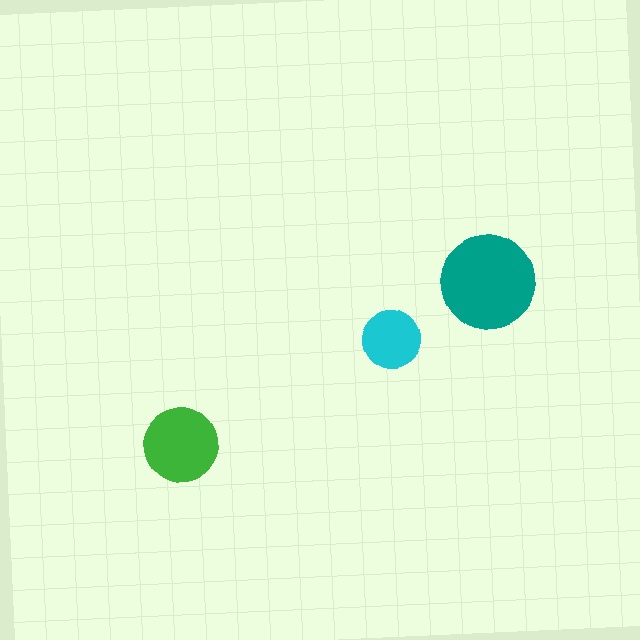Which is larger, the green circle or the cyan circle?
The green one.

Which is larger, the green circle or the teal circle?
The teal one.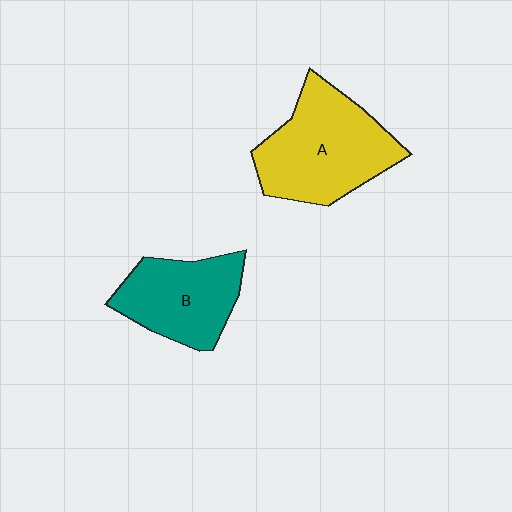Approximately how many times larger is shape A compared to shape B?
Approximately 1.3 times.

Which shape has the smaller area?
Shape B (teal).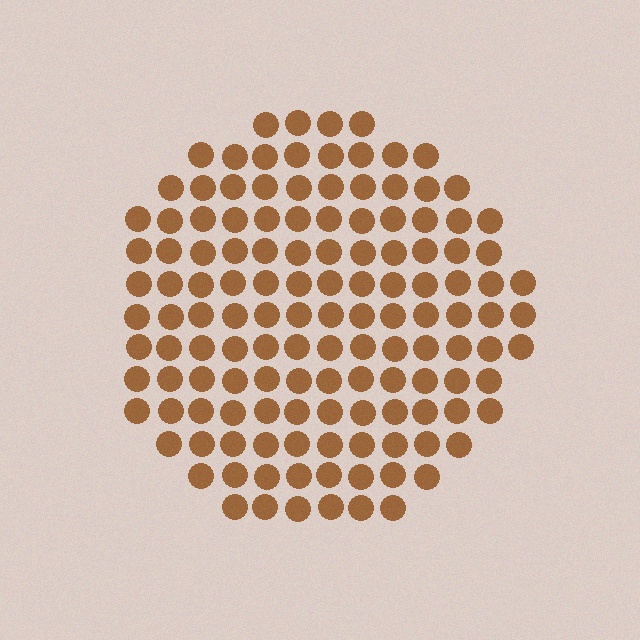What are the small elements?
The small elements are circles.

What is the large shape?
The large shape is a circle.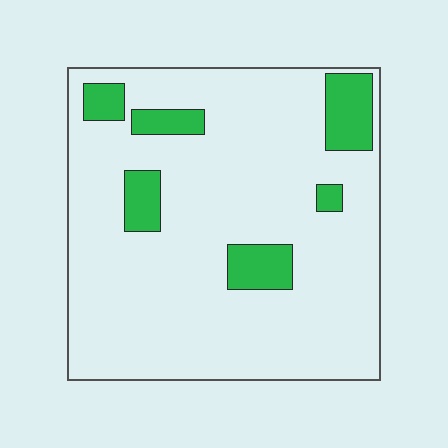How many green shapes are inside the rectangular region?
6.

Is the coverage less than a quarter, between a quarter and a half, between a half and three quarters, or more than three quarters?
Less than a quarter.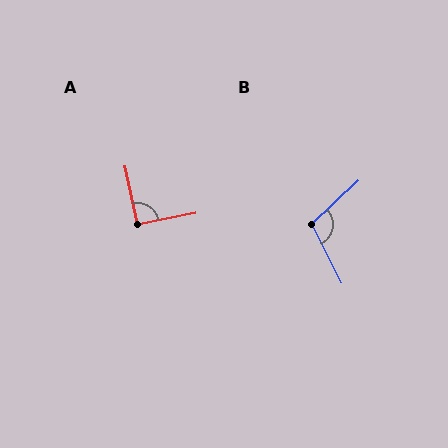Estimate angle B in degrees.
Approximately 107 degrees.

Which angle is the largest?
B, at approximately 107 degrees.